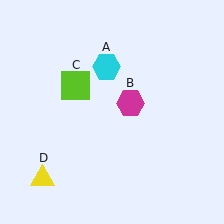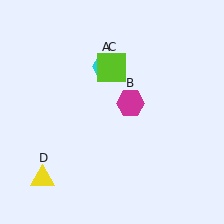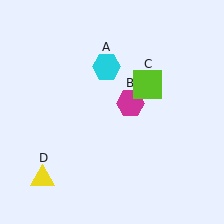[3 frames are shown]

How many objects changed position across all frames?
1 object changed position: lime square (object C).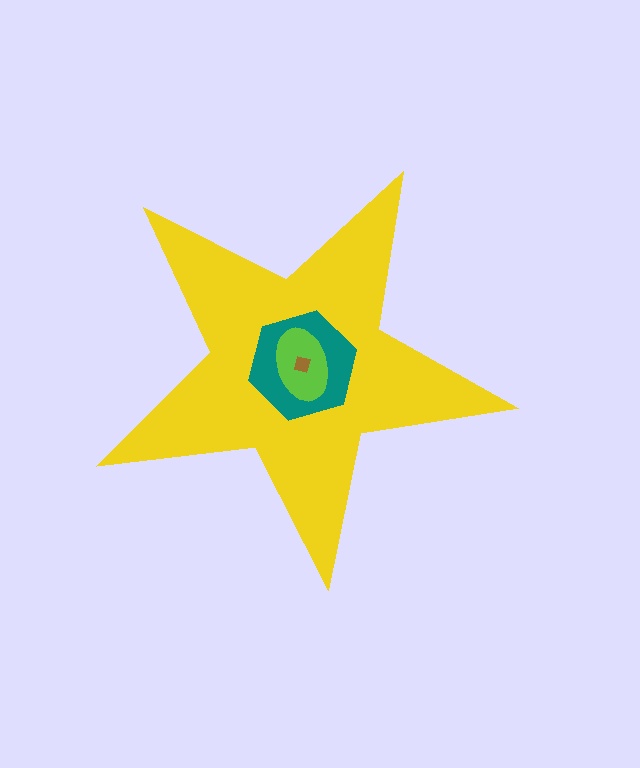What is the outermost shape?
The yellow star.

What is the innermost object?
The brown square.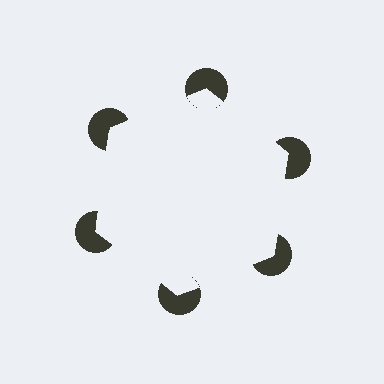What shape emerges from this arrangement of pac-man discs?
An illusory hexagon — its edges are inferred from the aligned wedge cuts in the pac-man discs, not physically drawn.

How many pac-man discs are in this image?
There are 6 — one at each vertex of the illusory hexagon.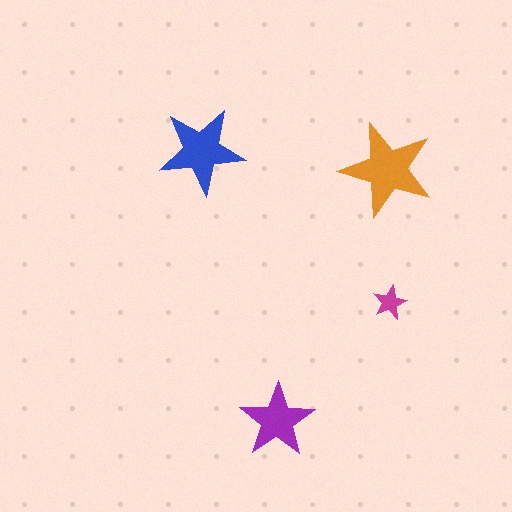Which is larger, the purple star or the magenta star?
The purple one.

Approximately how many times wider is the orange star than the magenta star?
About 3 times wider.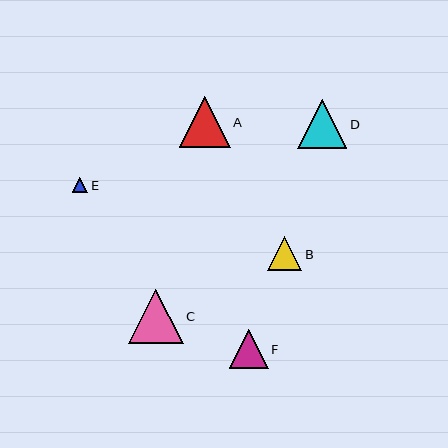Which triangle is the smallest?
Triangle E is the smallest with a size of approximately 16 pixels.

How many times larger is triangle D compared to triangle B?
Triangle D is approximately 1.4 times the size of triangle B.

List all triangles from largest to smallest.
From largest to smallest: C, A, D, F, B, E.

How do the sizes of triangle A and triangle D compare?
Triangle A and triangle D are approximately the same size.